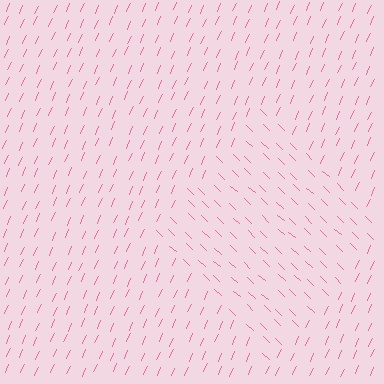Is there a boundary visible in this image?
Yes, there is a texture boundary formed by a change in line orientation.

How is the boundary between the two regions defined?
The boundary is defined purely by a change in line orientation (approximately 71 degrees difference). All lines are the same color and thickness.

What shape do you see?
I see a diamond.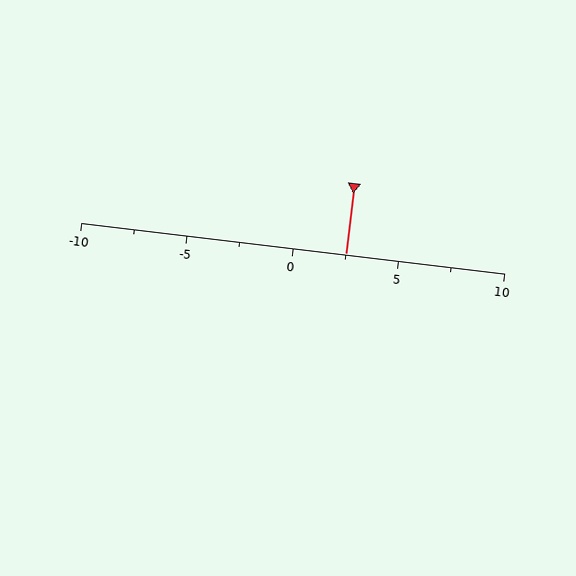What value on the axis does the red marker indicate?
The marker indicates approximately 2.5.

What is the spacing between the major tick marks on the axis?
The major ticks are spaced 5 apart.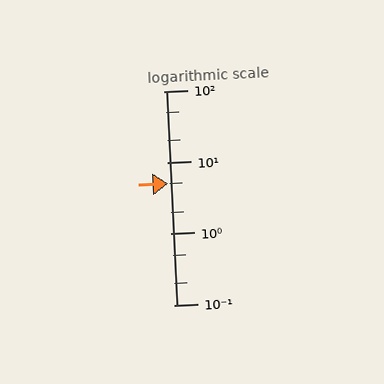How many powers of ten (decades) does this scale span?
The scale spans 3 decades, from 0.1 to 100.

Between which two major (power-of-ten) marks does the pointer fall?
The pointer is between 1 and 10.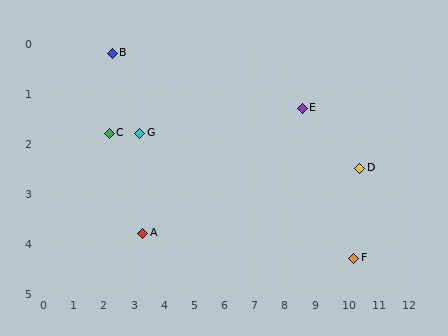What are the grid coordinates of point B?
Point B is at approximately (2.3, 0.2).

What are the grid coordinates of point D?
Point D is at approximately (10.5, 2.5).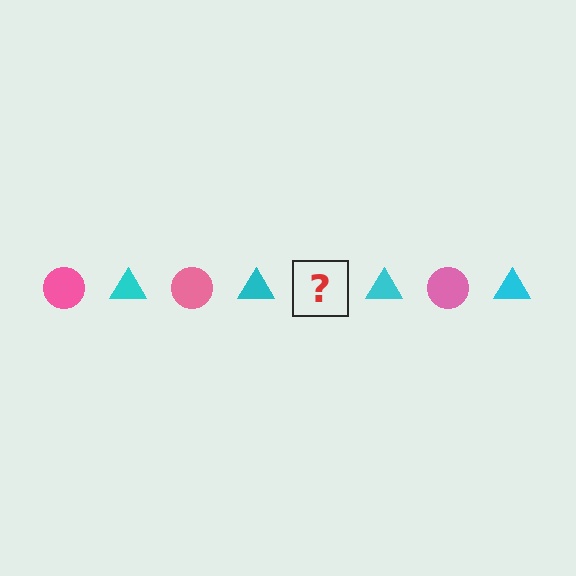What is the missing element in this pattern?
The missing element is a pink circle.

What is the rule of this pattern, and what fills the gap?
The rule is that the pattern alternates between pink circle and cyan triangle. The gap should be filled with a pink circle.